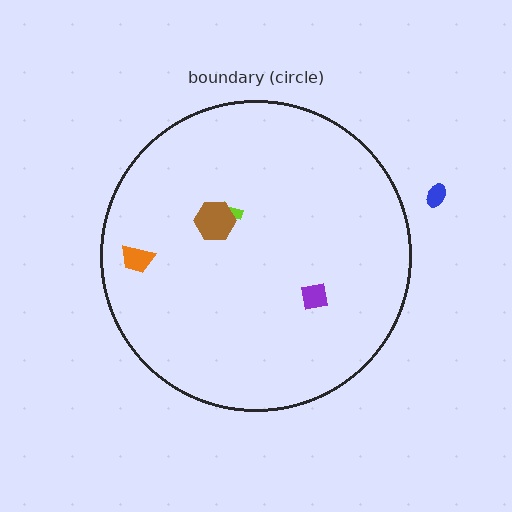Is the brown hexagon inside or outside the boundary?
Inside.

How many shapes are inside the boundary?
4 inside, 1 outside.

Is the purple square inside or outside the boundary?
Inside.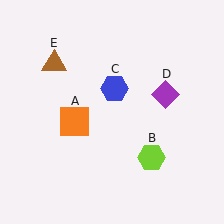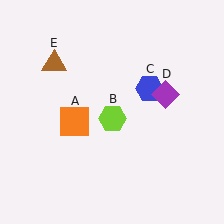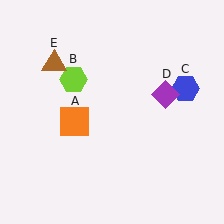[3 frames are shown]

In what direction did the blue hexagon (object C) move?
The blue hexagon (object C) moved right.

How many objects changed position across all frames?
2 objects changed position: lime hexagon (object B), blue hexagon (object C).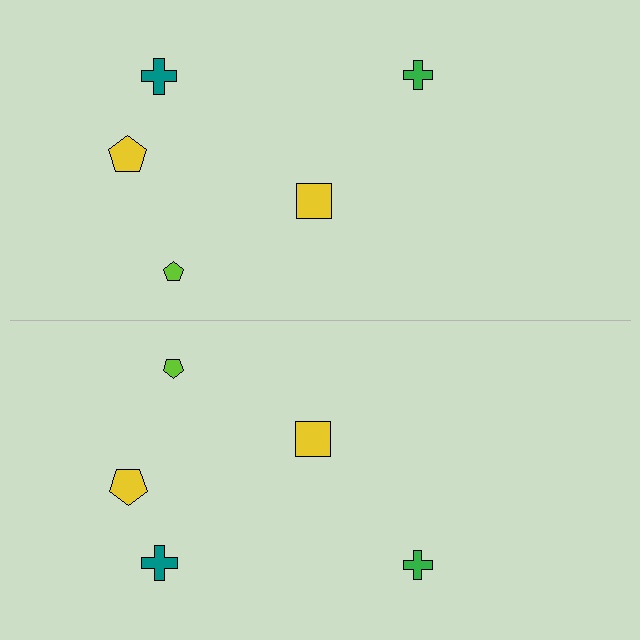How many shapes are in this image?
There are 10 shapes in this image.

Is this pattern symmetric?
Yes, this pattern has bilateral (reflection) symmetry.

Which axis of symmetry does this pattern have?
The pattern has a horizontal axis of symmetry running through the center of the image.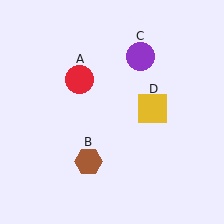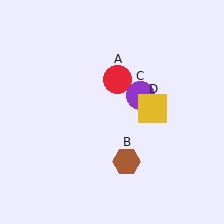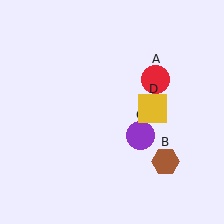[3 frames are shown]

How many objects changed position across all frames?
3 objects changed position: red circle (object A), brown hexagon (object B), purple circle (object C).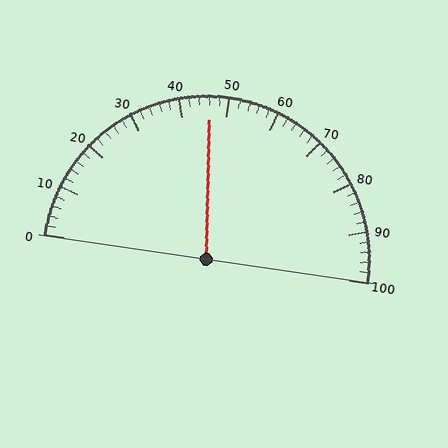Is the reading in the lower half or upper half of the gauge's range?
The reading is in the lower half of the range (0 to 100).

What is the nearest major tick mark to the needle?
The nearest major tick mark is 50.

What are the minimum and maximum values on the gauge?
The gauge ranges from 0 to 100.